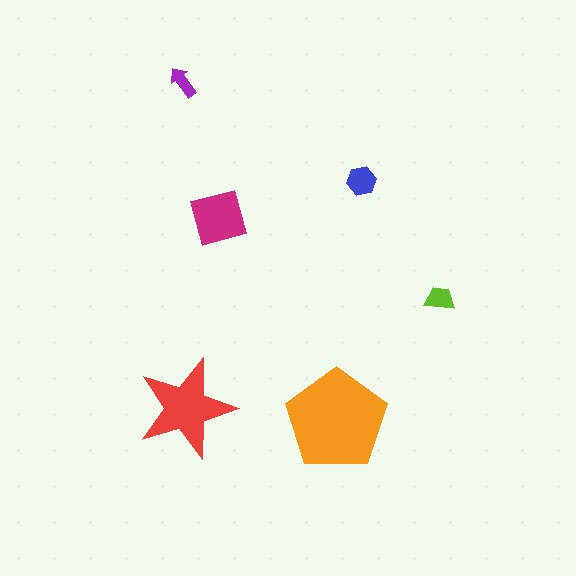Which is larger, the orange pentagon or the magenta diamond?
The orange pentagon.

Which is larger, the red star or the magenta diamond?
The red star.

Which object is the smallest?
The purple arrow.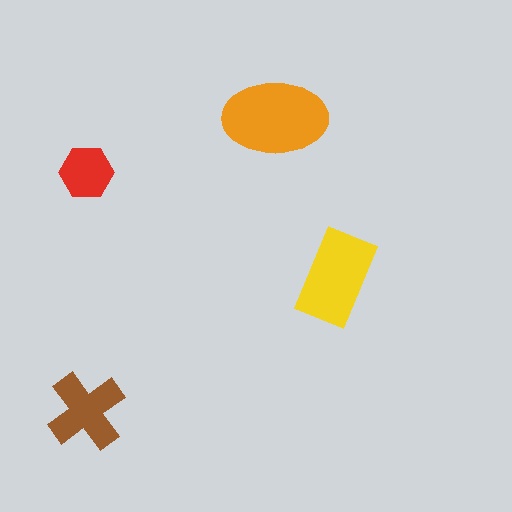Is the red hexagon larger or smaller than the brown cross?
Smaller.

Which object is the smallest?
The red hexagon.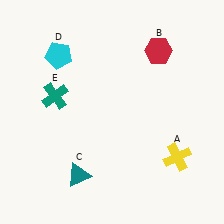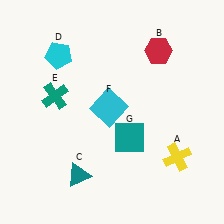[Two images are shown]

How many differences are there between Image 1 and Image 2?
There are 2 differences between the two images.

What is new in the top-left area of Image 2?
A cyan square (F) was added in the top-left area of Image 2.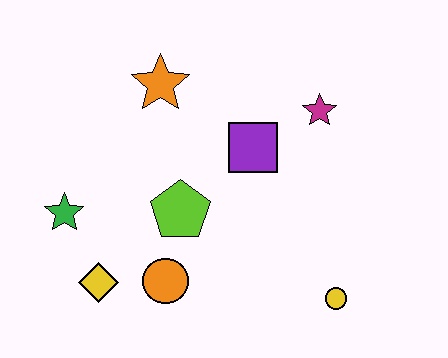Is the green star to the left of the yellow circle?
Yes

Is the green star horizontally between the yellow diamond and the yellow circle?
No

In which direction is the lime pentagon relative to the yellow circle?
The lime pentagon is to the left of the yellow circle.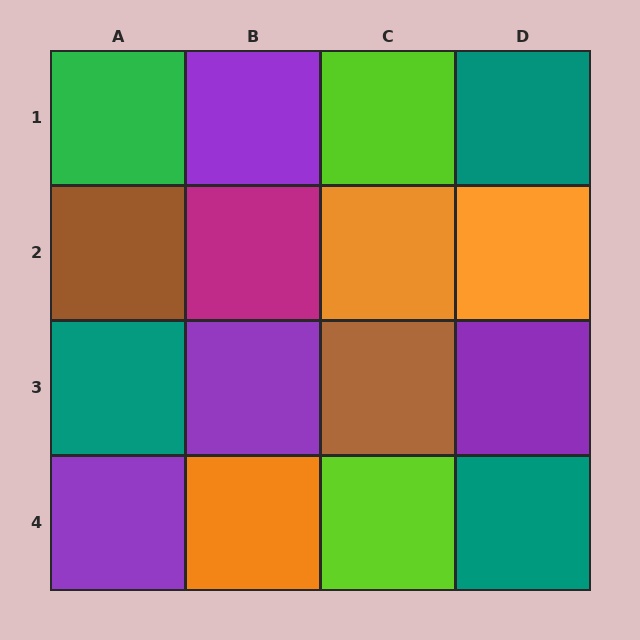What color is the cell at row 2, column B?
Magenta.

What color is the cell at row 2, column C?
Orange.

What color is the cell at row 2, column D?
Orange.